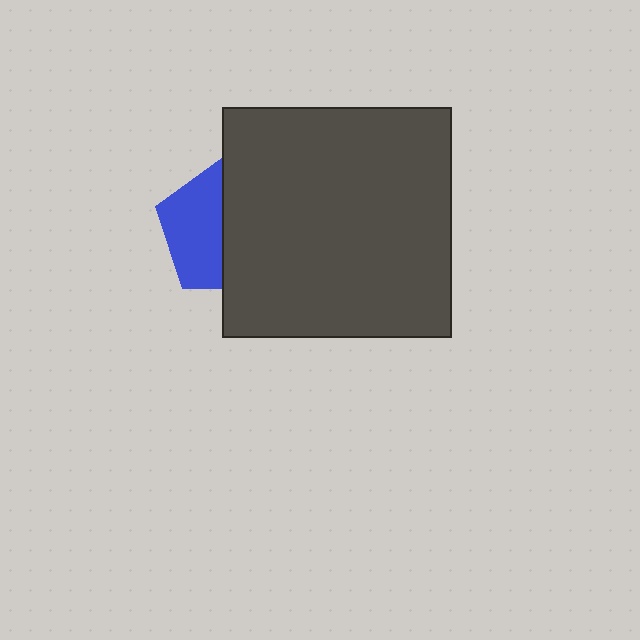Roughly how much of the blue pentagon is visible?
About half of it is visible (roughly 46%).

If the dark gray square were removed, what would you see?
You would see the complete blue pentagon.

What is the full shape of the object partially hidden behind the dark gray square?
The partially hidden object is a blue pentagon.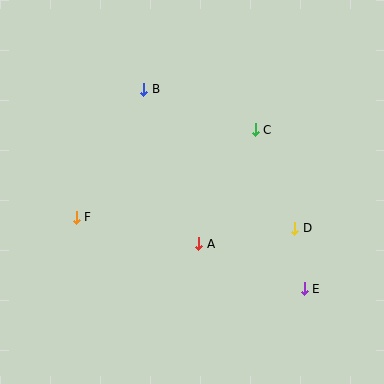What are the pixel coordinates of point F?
Point F is at (76, 217).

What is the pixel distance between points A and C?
The distance between A and C is 127 pixels.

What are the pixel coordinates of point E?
Point E is at (304, 289).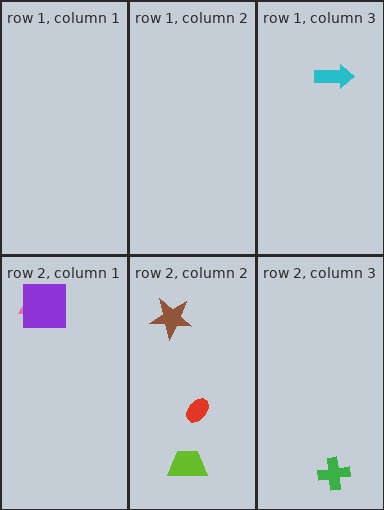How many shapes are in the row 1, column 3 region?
1.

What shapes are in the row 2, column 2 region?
The brown star, the red ellipse, the lime trapezoid.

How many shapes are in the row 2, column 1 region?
2.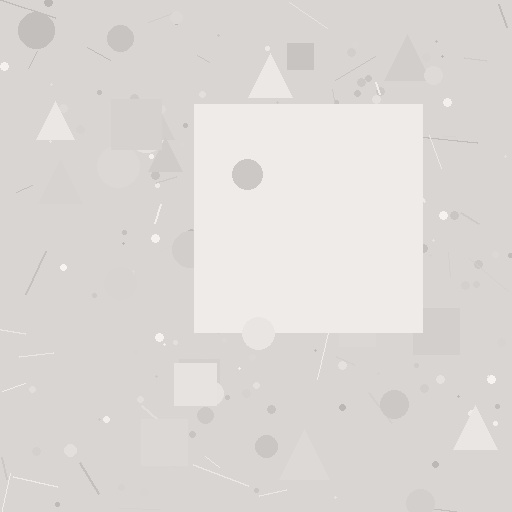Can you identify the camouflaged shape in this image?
The camouflaged shape is a square.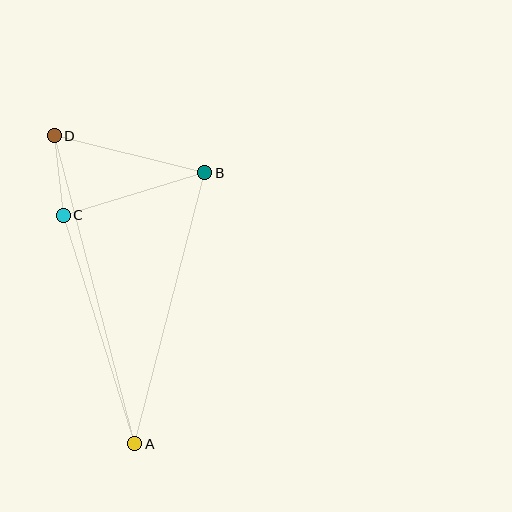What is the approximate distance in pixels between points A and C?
The distance between A and C is approximately 240 pixels.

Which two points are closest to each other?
Points C and D are closest to each other.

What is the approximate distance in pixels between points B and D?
The distance between B and D is approximately 155 pixels.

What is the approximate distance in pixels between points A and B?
The distance between A and B is approximately 280 pixels.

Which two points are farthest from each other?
Points A and D are farthest from each other.